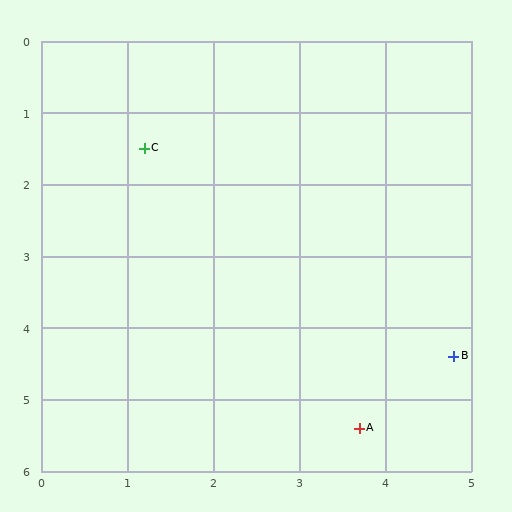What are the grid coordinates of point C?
Point C is at approximately (1.2, 1.5).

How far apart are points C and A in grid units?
Points C and A are about 4.6 grid units apart.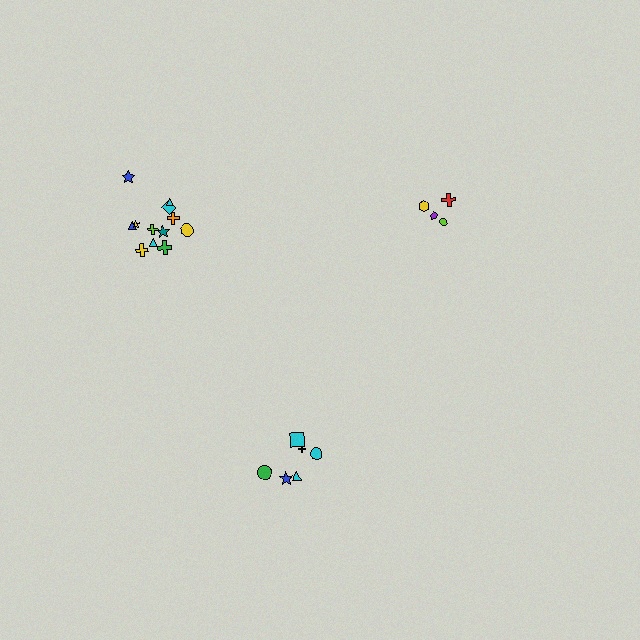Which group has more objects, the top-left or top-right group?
The top-left group.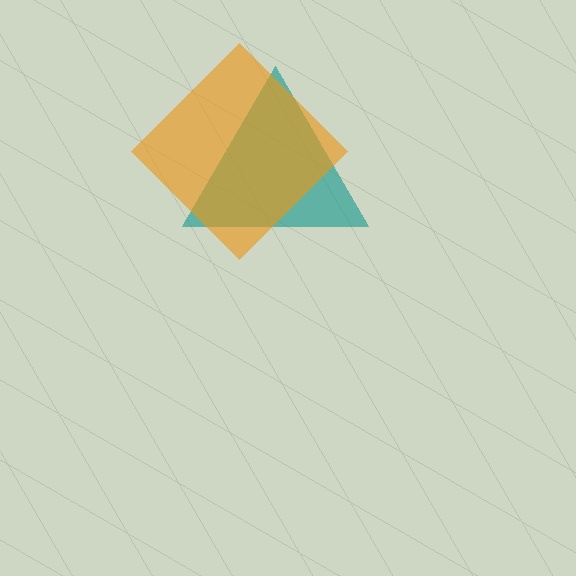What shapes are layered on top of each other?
The layered shapes are: a teal triangle, an orange diamond.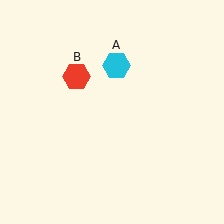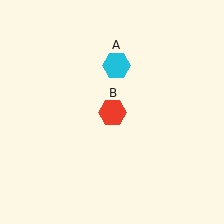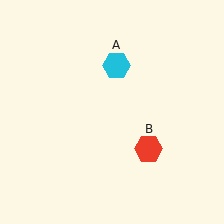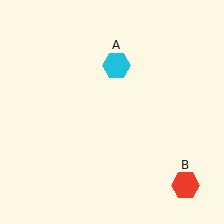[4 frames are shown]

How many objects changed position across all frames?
1 object changed position: red hexagon (object B).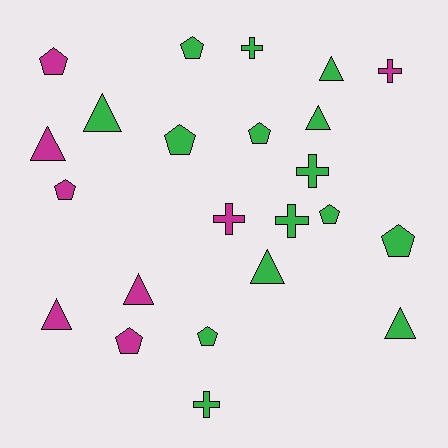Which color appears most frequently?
Green, with 15 objects.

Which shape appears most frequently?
Pentagon, with 9 objects.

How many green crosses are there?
There are 4 green crosses.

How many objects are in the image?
There are 23 objects.